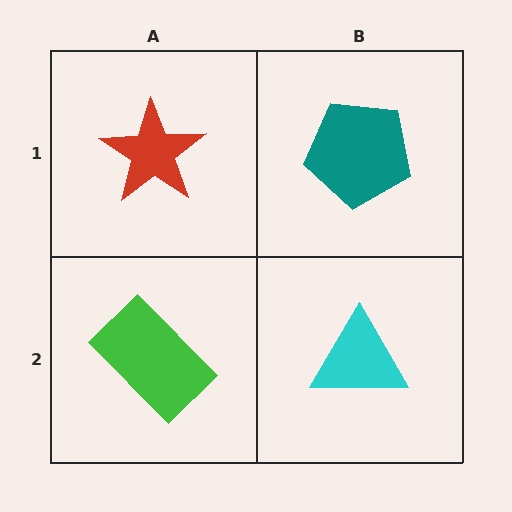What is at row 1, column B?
A teal pentagon.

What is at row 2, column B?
A cyan triangle.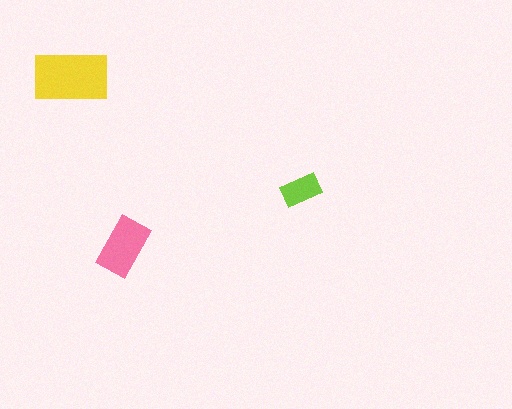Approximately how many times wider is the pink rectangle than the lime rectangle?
About 1.5 times wider.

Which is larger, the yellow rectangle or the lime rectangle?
The yellow one.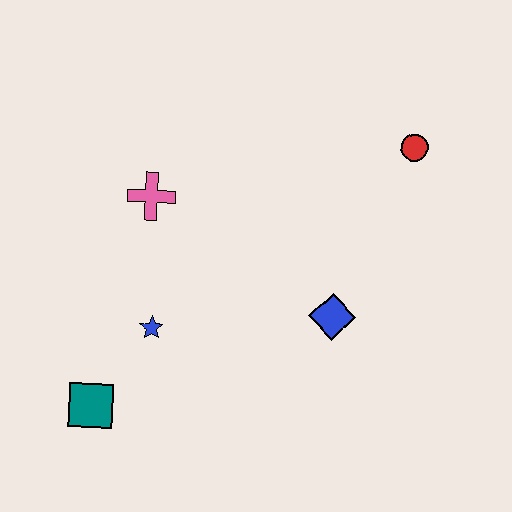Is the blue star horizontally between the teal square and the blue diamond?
Yes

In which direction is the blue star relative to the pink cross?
The blue star is below the pink cross.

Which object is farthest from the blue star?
The red circle is farthest from the blue star.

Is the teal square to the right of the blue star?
No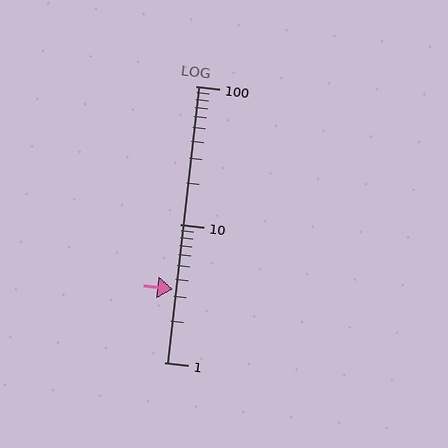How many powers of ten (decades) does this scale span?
The scale spans 2 decades, from 1 to 100.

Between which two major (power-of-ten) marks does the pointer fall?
The pointer is between 1 and 10.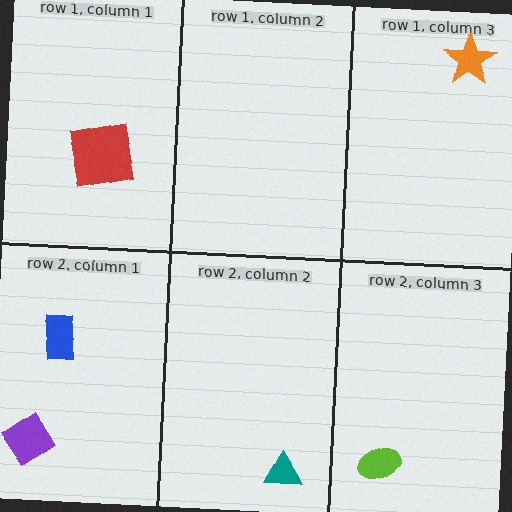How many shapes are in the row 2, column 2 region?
1.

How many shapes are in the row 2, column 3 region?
1.